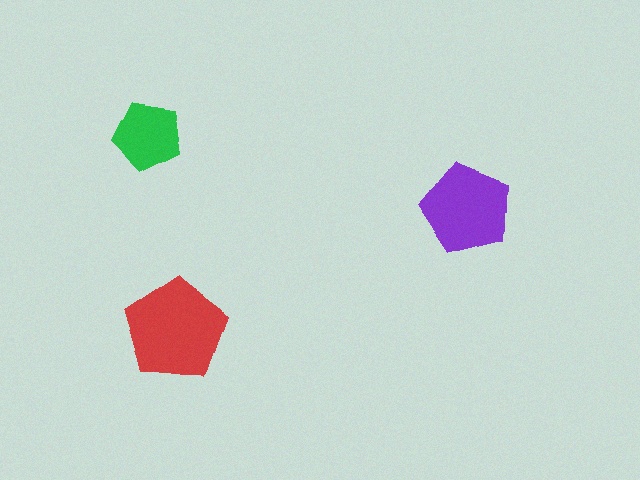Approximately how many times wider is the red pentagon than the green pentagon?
About 1.5 times wider.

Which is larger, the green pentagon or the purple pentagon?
The purple one.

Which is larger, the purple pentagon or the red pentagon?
The red one.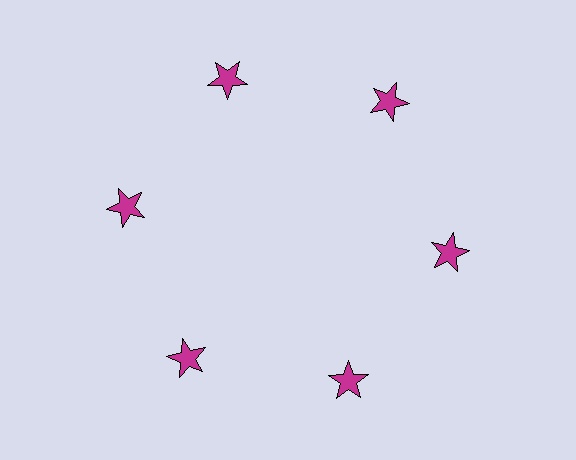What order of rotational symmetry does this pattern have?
This pattern has 6-fold rotational symmetry.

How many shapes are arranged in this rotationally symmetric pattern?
There are 6 shapes, arranged in 6 groups of 1.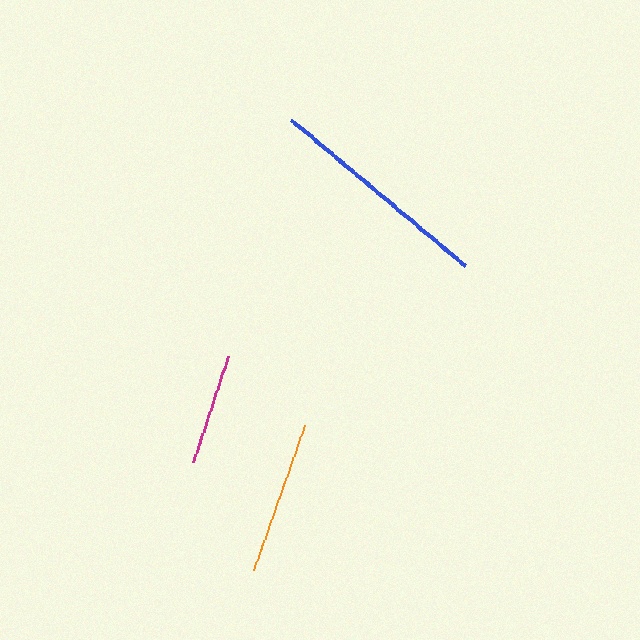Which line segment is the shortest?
The magenta line is the shortest at approximately 112 pixels.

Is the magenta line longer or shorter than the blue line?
The blue line is longer than the magenta line.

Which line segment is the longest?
The blue line is the longest at approximately 226 pixels.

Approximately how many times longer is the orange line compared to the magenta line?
The orange line is approximately 1.4 times the length of the magenta line.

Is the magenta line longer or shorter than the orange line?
The orange line is longer than the magenta line.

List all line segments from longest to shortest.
From longest to shortest: blue, orange, magenta.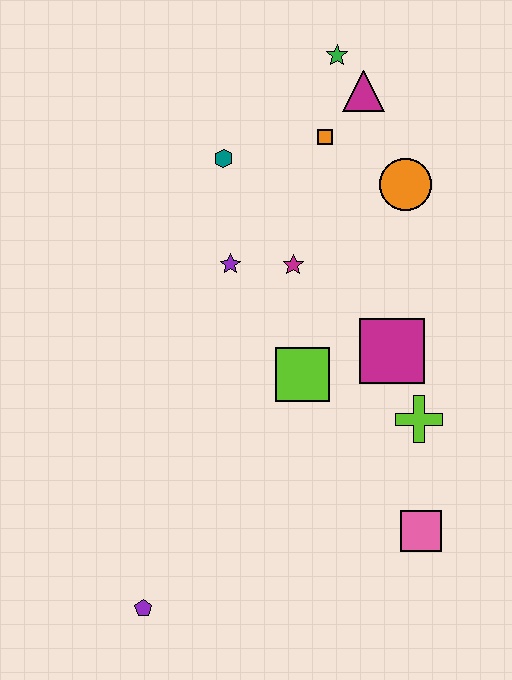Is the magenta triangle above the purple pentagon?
Yes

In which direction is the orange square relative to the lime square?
The orange square is above the lime square.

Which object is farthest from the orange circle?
The purple pentagon is farthest from the orange circle.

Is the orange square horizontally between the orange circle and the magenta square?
No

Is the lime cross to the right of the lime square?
Yes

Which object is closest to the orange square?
The magenta triangle is closest to the orange square.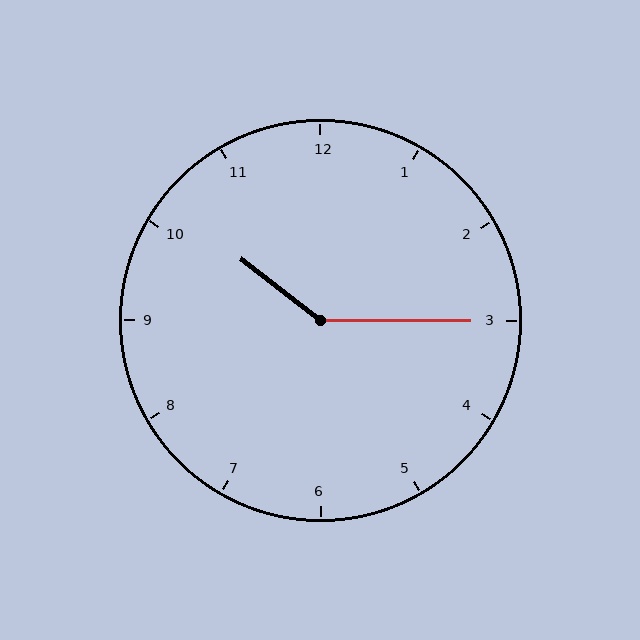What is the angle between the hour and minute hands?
Approximately 142 degrees.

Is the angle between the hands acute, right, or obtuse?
It is obtuse.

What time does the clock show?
10:15.